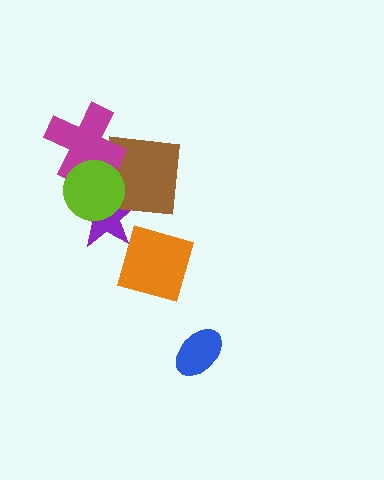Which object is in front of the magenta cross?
The lime circle is in front of the magenta cross.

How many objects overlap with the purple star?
2 objects overlap with the purple star.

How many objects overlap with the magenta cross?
2 objects overlap with the magenta cross.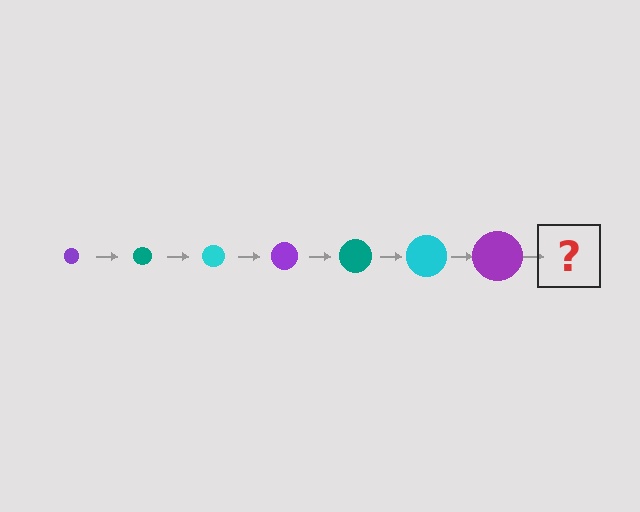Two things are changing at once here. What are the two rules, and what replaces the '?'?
The two rules are that the circle grows larger each step and the color cycles through purple, teal, and cyan. The '?' should be a teal circle, larger than the previous one.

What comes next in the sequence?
The next element should be a teal circle, larger than the previous one.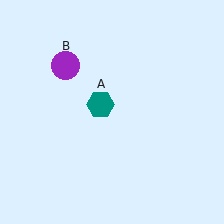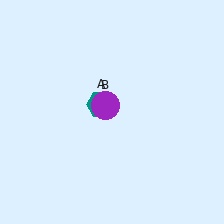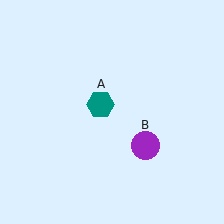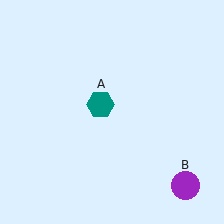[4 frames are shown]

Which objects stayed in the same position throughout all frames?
Teal hexagon (object A) remained stationary.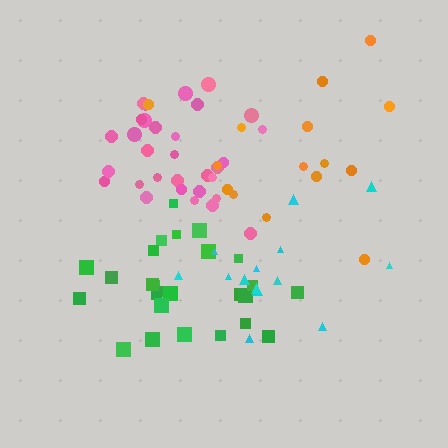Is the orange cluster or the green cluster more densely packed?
Green.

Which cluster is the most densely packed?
Pink.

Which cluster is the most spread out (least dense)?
Orange.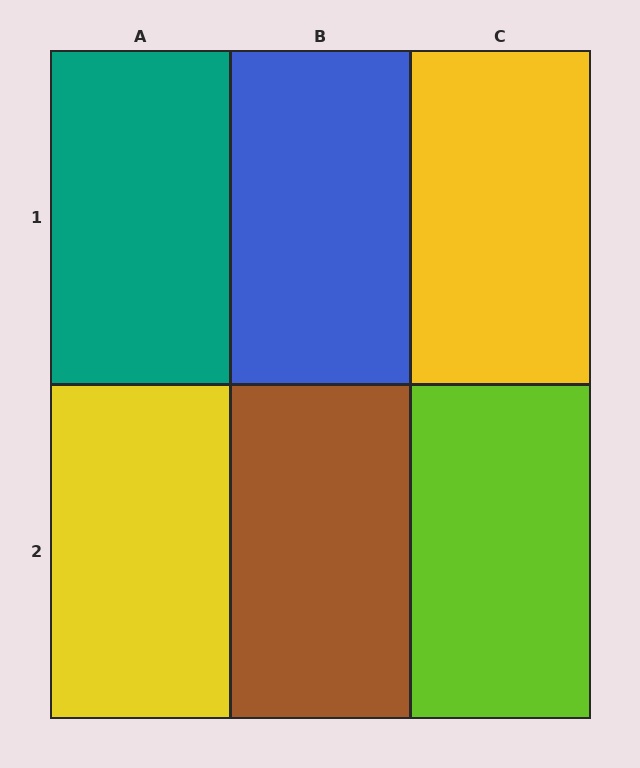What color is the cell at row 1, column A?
Teal.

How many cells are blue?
1 cell is blue.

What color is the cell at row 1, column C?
Yellow.